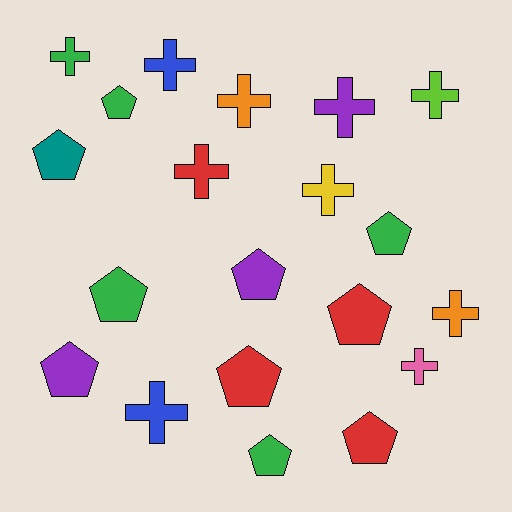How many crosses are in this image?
There are 10 crosses.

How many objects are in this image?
There are 20 objects.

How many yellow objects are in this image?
There is 1 yellow object.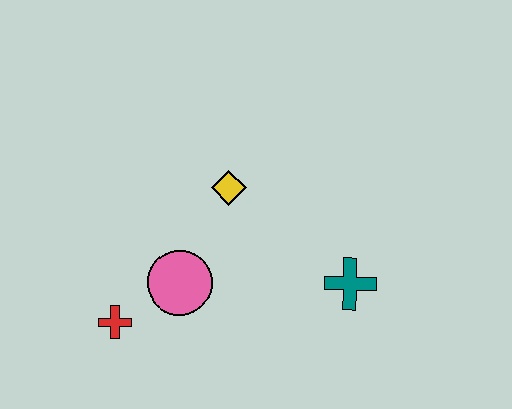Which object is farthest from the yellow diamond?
The red cross is farthest from the yellow diamond.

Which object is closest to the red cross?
The pink circle is closest to the red cross.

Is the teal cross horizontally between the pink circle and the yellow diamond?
No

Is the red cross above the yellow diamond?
No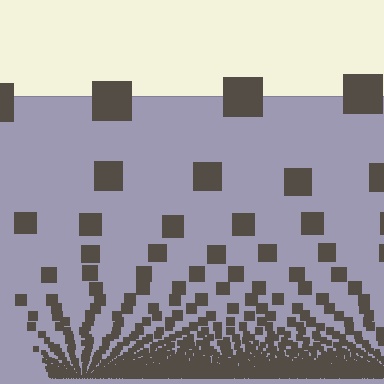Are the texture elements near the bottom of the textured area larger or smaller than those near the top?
Smaller. The gradient is inverted — elements near the bottom are smaller and denser.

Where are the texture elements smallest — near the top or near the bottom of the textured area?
Near the bottom.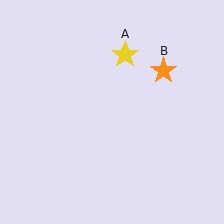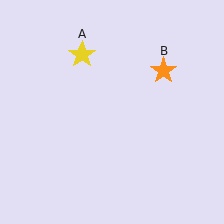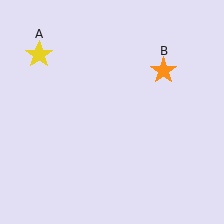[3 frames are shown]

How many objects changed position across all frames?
1 object changed position: yellow star (object A).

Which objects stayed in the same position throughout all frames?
Orange star (object B) remained stationary.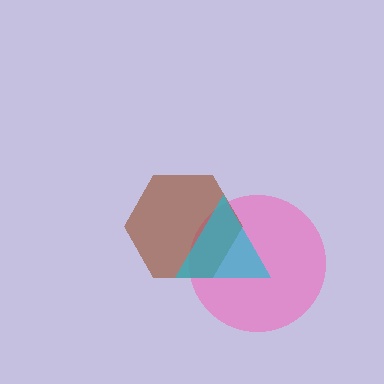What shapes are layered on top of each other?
The layered shapes are: a pink circle, a brown hexagon, a cyan triangle.